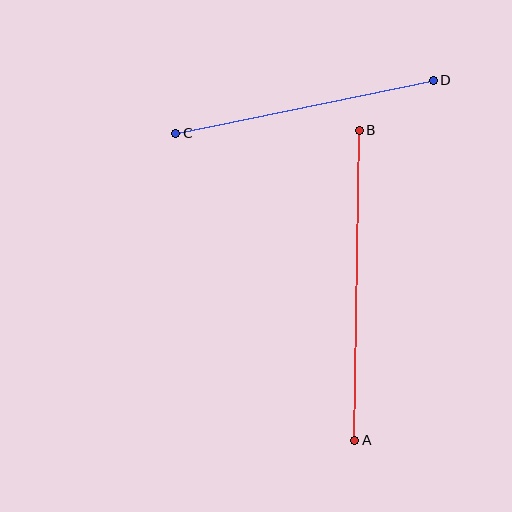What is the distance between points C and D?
The distance is approximately 263 pixels.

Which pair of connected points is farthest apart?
Points A and B are farthest apart.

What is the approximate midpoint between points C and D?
The midpoint is at approximately (304, 107) pixels.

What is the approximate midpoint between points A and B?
The midpoint is at approximately (357, 285) pixels.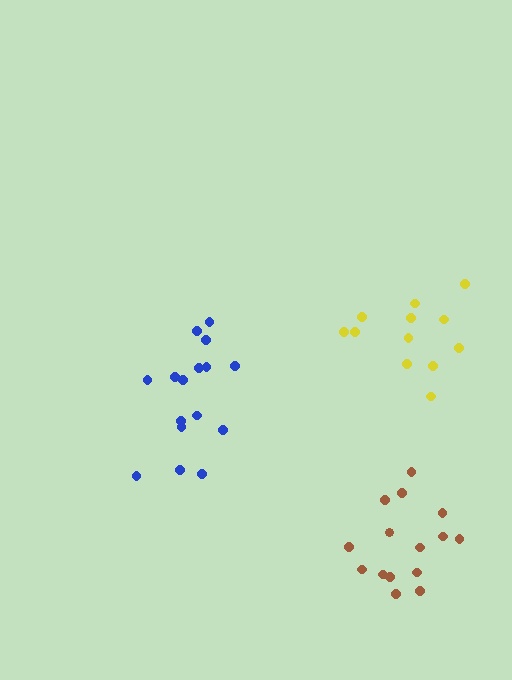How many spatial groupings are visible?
There are 3 spatial groupings.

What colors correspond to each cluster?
The clusters are colored: blue, yellow, brown.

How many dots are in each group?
Group 1: 16 dots, Group 2: 12 dots, Group 3: 15 dots (43 total).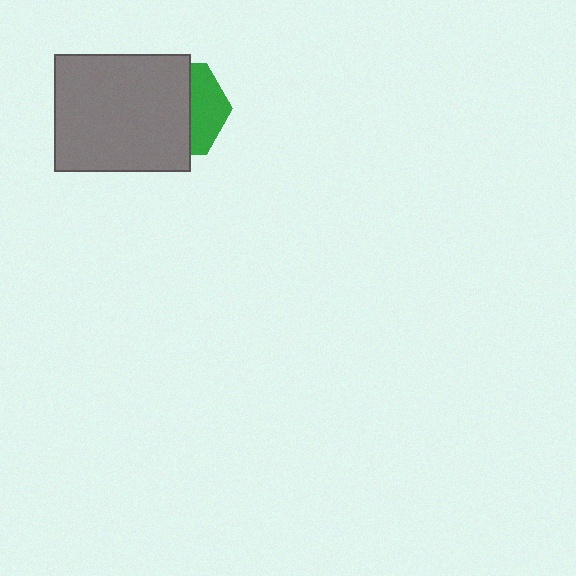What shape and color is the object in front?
The object in front is a gray rectangle.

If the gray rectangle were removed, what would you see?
You would see the complete green hexagon.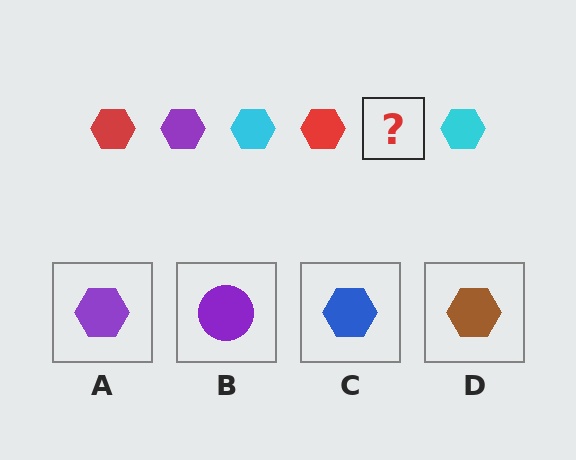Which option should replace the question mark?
Option A.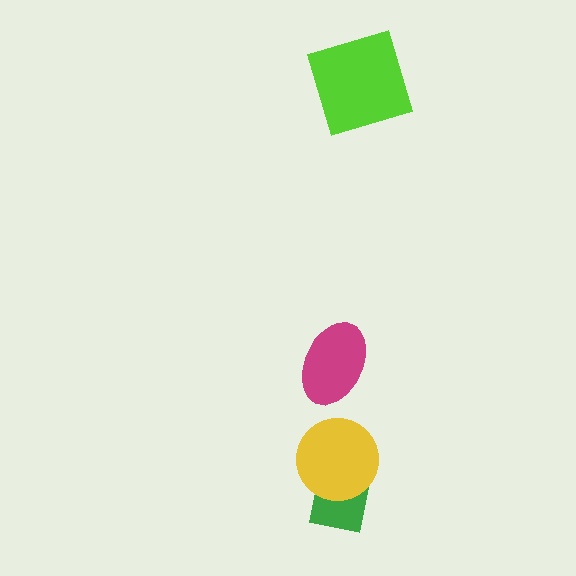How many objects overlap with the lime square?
0 objects overlap with the lime square.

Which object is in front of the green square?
The yellow circle is in front of the green square.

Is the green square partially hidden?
Yes, it is partially covered by another shape.